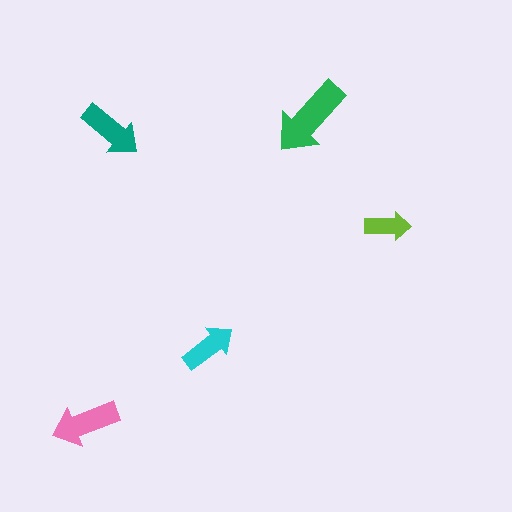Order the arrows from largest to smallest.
the green one, the pink one, the teal one, the cyan one, the lime one.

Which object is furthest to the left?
The pink arrow is leftmost.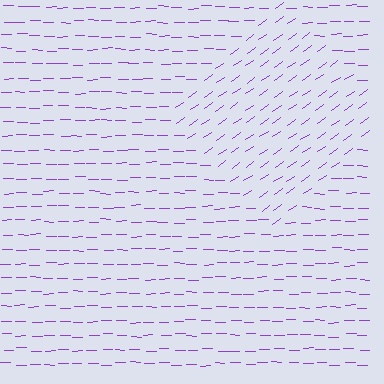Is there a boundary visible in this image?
Yes, there is a texture boundary formed by a change in line orientation.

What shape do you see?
I see a diamond.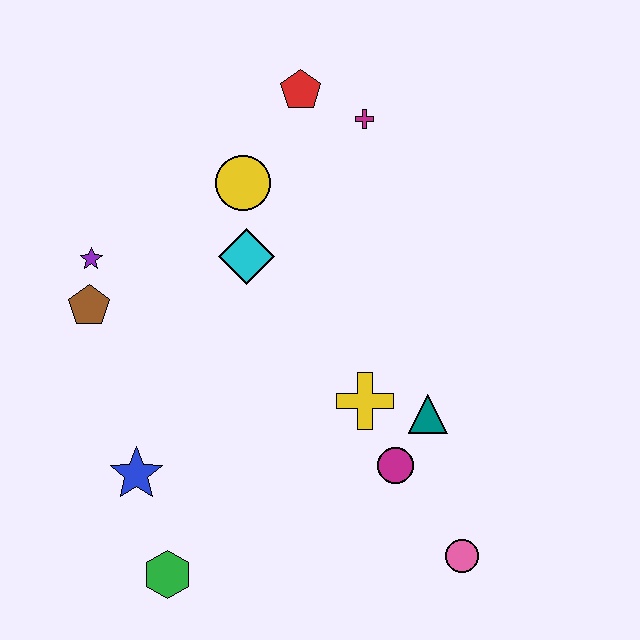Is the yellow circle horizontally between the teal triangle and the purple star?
Yes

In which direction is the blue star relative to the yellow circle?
The blue star is below the yellow circle.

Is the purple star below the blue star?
No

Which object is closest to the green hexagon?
The blue star is closest to the green hexagon.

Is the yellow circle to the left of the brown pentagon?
No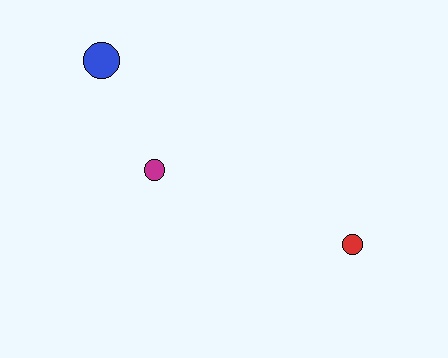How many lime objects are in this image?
There are no lime objects.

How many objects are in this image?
There are 3 objects.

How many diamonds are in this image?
There are no diamonds.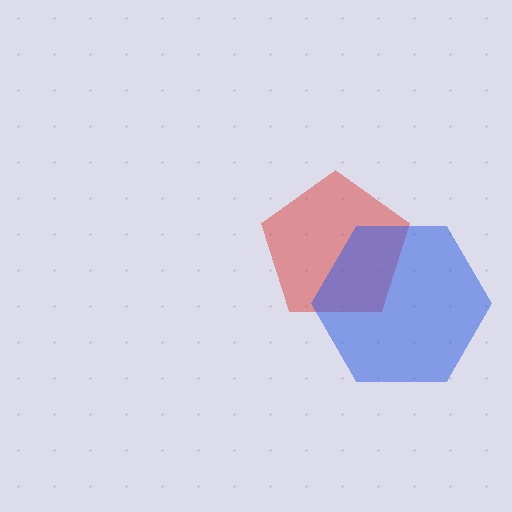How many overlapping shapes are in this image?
There are 2 overlapping shapes in the image.